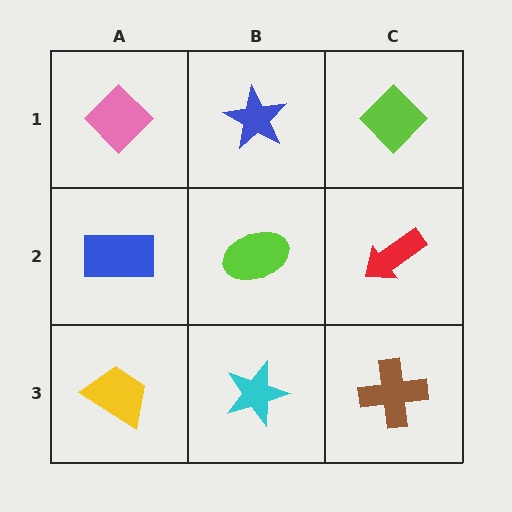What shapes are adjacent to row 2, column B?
A blue star (row 1, column B), a cyan star (row 3, column B), a blue rectangle (row 2, column A), a red arrow (row 2, column C).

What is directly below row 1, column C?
A red arrow.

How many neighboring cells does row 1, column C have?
2.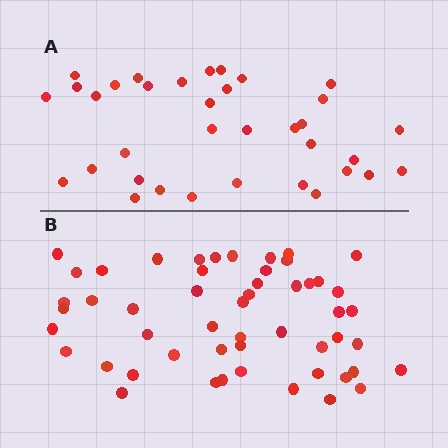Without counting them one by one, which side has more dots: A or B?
Region B (the bottom region) has more dots.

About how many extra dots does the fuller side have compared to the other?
Region B has approximately 15 more dots than region A.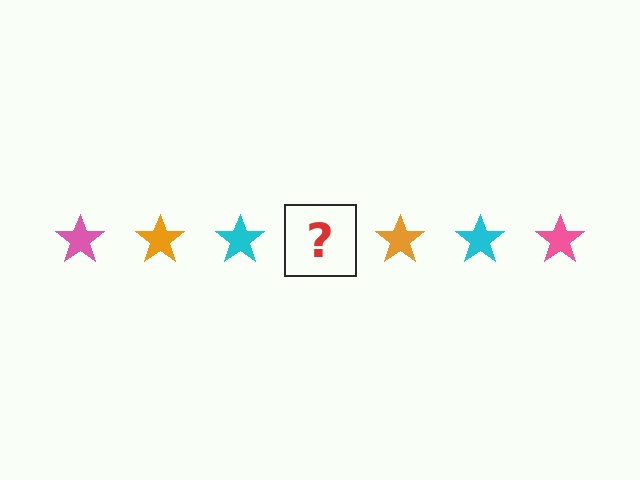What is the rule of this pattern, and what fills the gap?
The rule is that the pattern cycles through pink, orange, cyan stars. The gap should be filled with a pink star.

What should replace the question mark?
The question mark should be replaced with a pink star.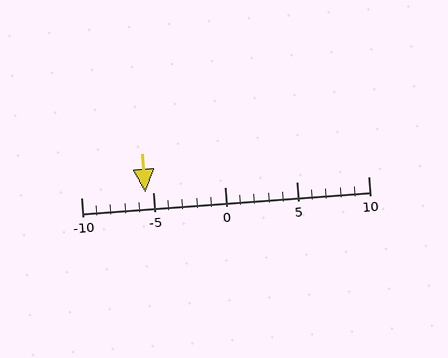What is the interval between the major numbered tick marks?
The major tick marks are spaced 5 units apart.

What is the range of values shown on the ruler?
The ruler shows values from -10 to 10.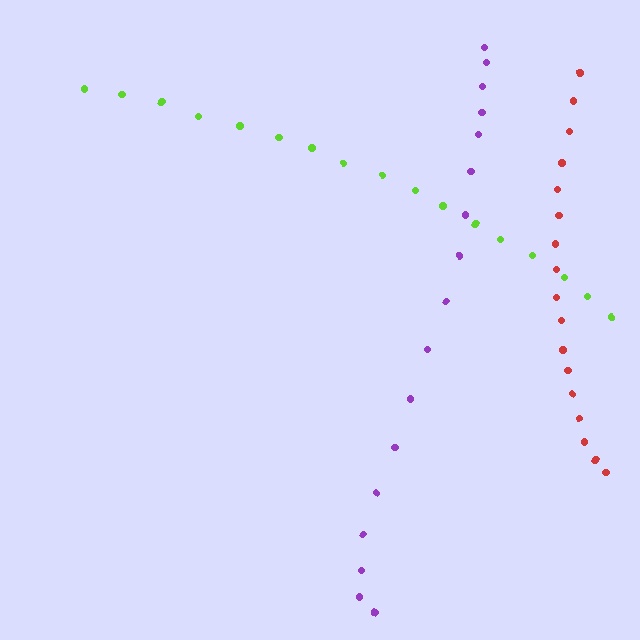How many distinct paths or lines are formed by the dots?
There are 3 distinct paths.